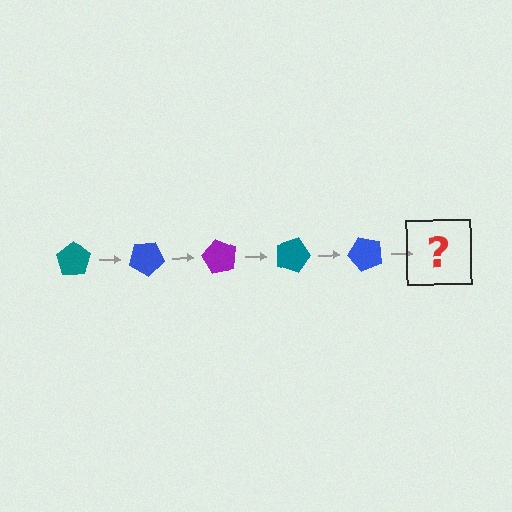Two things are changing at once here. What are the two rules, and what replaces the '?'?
The two rules are that it rotates 30 degrees each step and the color cycles through teal, blue, and purple. The '?' should be a purple pentagon, rotated 150 degrees from the start.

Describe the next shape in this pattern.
It should be a purple pentagon, rotated 150 degrees from the start.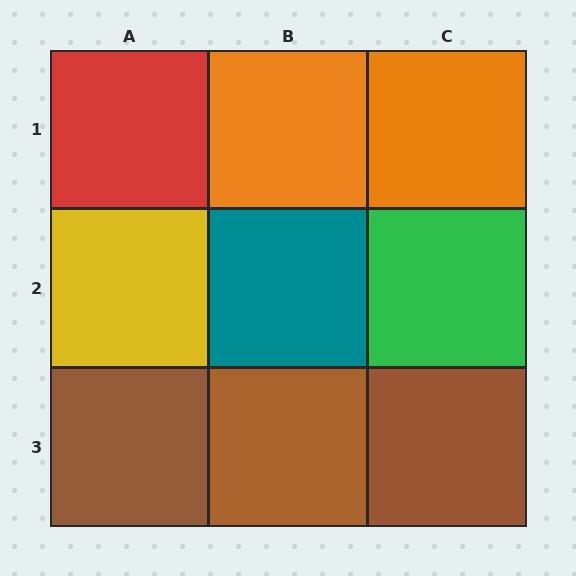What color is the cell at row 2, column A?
Yellow.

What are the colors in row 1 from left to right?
Red, orange, orange.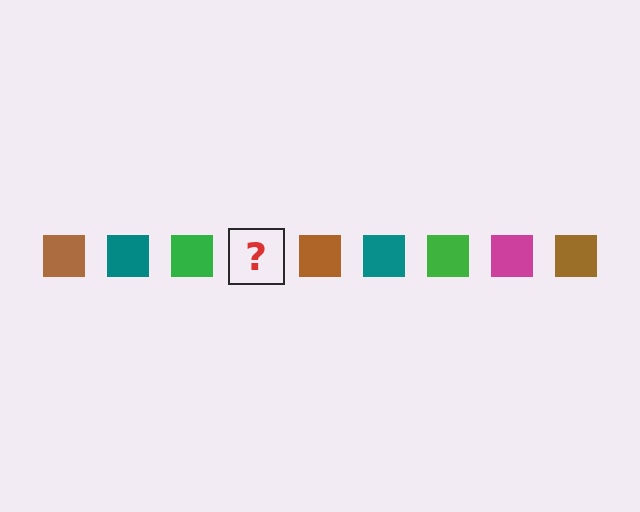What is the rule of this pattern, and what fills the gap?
The rule is that the pattern cycles through brown, teal, green, magenta squares. The gap should be filled with a magenta square.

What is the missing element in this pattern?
The missing element is a magenta square.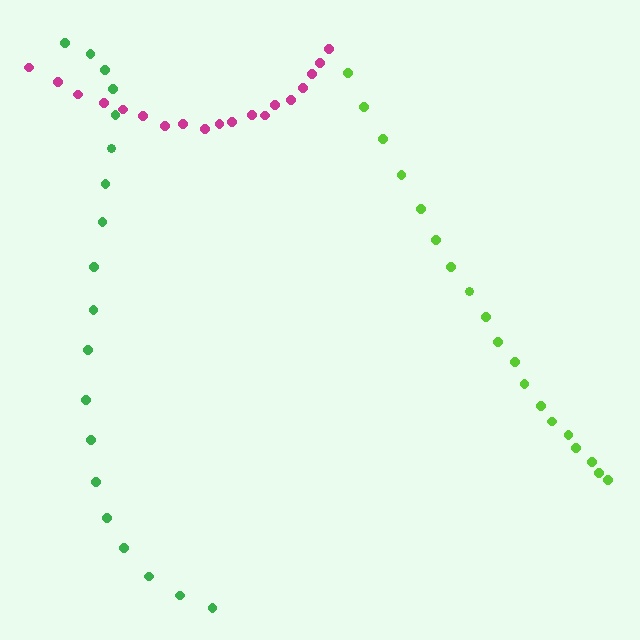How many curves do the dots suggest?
There are 3 distinct paths.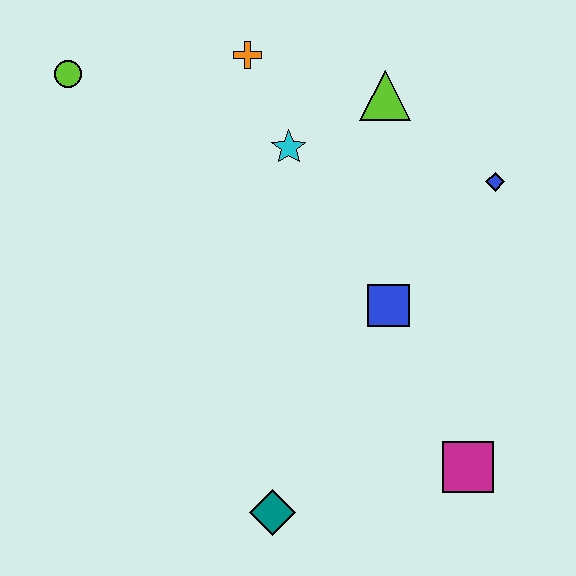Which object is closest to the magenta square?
The blue square is closest to the magenta square.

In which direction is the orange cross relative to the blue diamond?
The orange cross is to the left of the blue diamond.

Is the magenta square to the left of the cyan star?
No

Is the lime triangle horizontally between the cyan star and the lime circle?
No